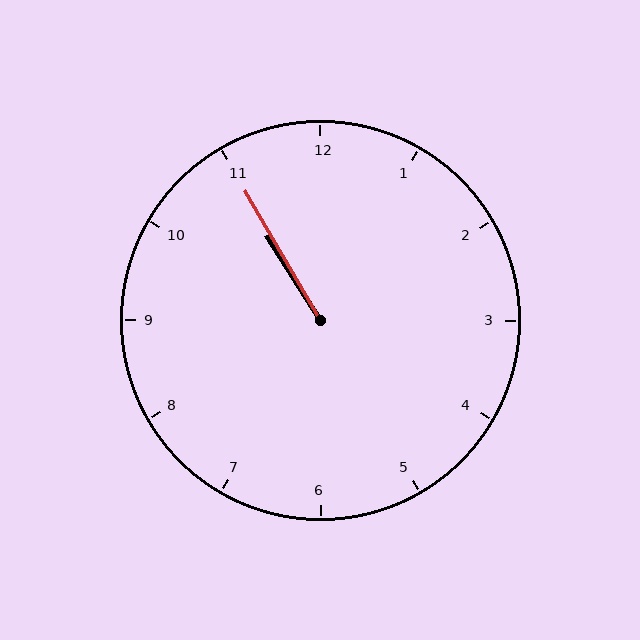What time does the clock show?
10:55.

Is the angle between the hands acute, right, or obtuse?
It is acute.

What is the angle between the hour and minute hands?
Approximately 2 degrees.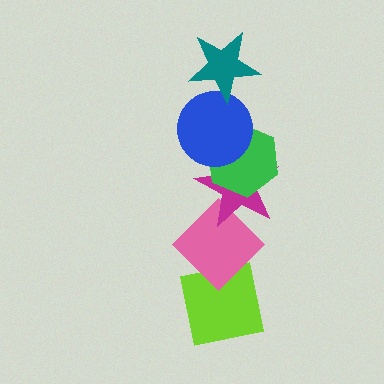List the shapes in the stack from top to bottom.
From top to bottom: the teal star, the blue circle, the green hexagon, the magenta star, the pink diamond, the lime square.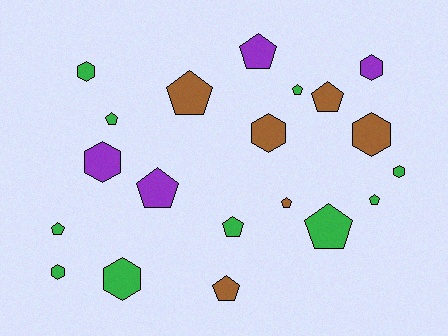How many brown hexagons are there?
There are 2 brown hexagons.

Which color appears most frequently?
Green, with 10 objects.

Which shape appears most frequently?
Pentagon, with 12 objects.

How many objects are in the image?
There are 20 objects.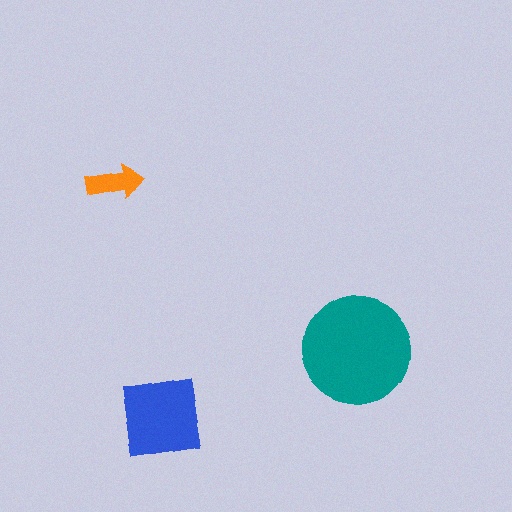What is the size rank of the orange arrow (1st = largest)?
3rd.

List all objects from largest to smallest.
The teal circle, the blue square, the orange arrow.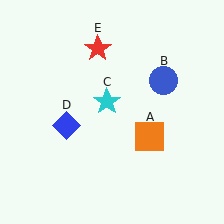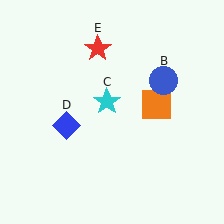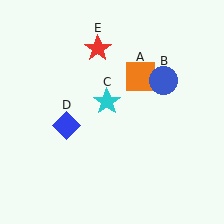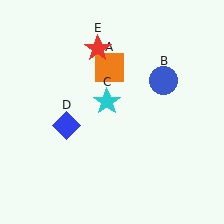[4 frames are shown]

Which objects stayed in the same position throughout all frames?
Blue circle (object B) and cyan star (object C) and blue diamond (object D) and red star (object E) remained stationary.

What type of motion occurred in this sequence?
The orange square (object A) rotated counterclockwise around the center of the scene.